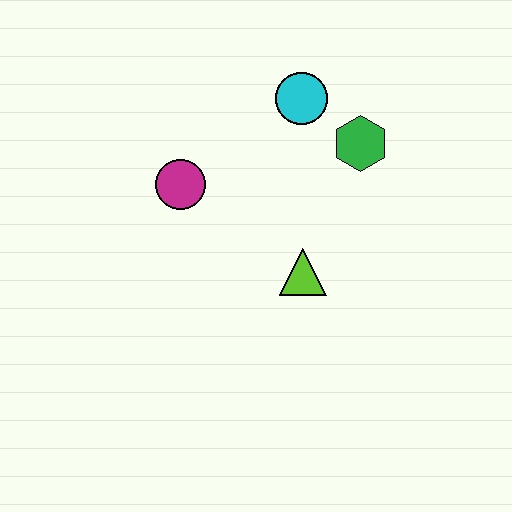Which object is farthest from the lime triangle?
The cyan circle is farthest from the lime triangle.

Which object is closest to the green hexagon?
The cyan circle is closest to the green hexagon.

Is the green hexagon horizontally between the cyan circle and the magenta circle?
No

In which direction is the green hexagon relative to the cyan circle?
The green hexagon is to the right of the cyan circle.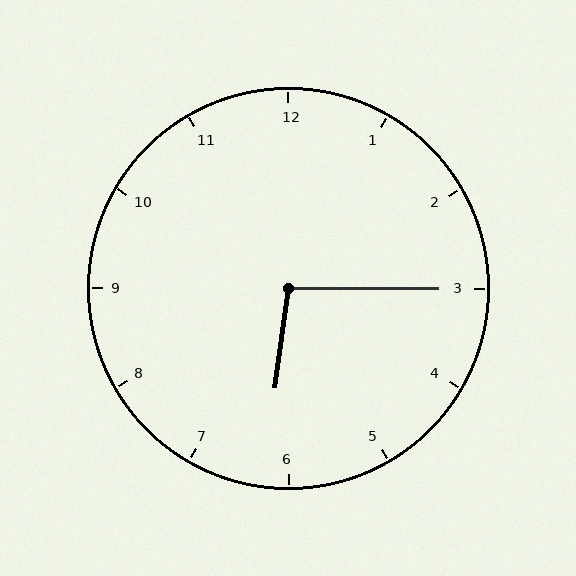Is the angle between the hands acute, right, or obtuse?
It is obtuse.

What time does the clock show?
6:15.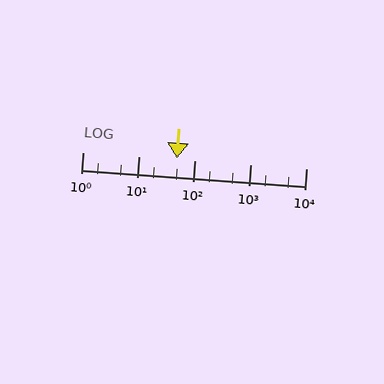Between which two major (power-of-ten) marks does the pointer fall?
The pointer is between 10 and 100.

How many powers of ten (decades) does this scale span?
The scale spans 4 decades, from 1 to 10000.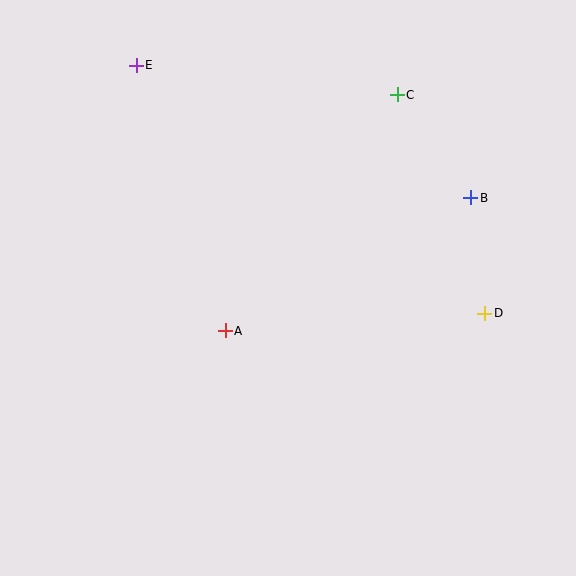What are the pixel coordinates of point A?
Point A is at (225, 331).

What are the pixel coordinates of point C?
Point C is at (397, 95).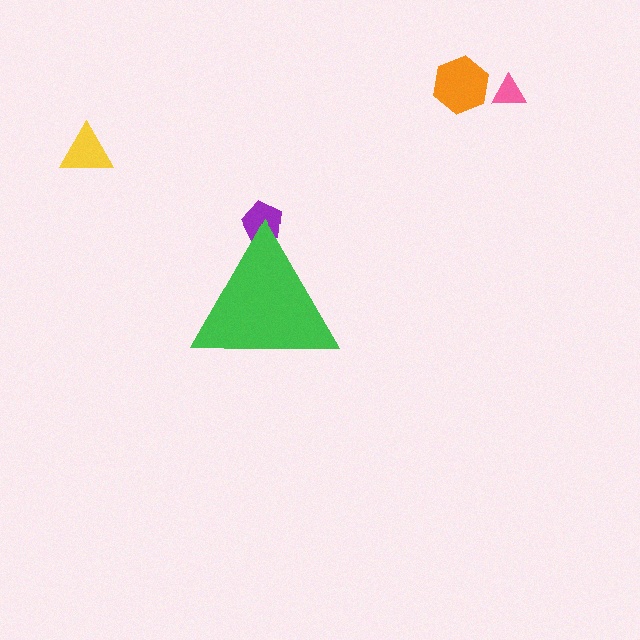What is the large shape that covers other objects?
A green triangle.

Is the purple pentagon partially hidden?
Yes, the purple pentagon is partially hidden behind the green triangle.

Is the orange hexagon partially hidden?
No, the orange hexagon is fully visible.